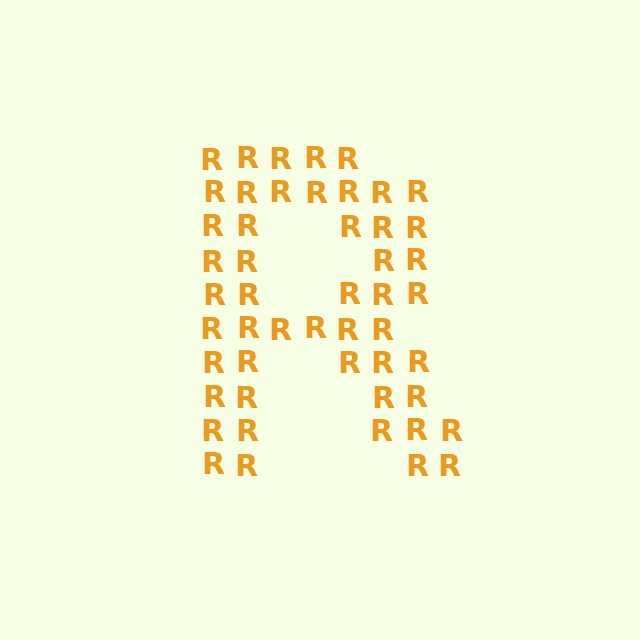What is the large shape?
The large shape is the letter R.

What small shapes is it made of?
It is made of small letter R's.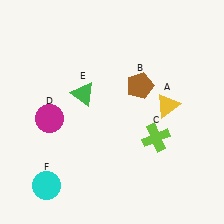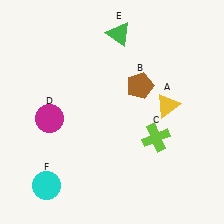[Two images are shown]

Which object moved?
The green triangle (E) moved up.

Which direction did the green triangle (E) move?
The green triangle (E) moved up.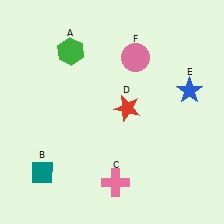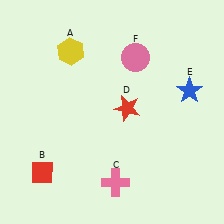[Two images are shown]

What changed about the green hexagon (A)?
In Image 1, A is green. In Image 2, it changed to yellow.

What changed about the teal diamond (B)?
In Image 1, B is teal. In Image 2, it changed to red.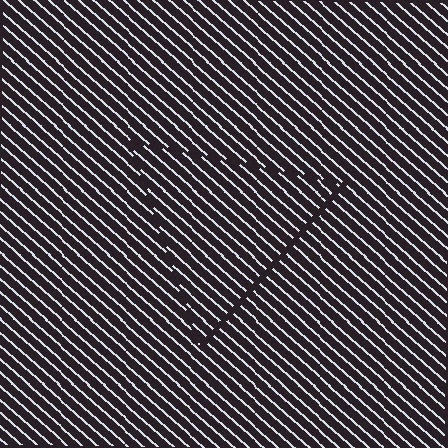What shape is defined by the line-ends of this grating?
An illusory triangle. The interior of the shape contains the same grating, shifted by half a period — the contour is defined by the phase discontinuity where line-ends from the inner and outer gratings abut.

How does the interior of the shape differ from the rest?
The interior of the shape contains the same grating, shifted by half a period — the contour is defined by the phase discontinuity where line-ends from the inner and outer gratings abut.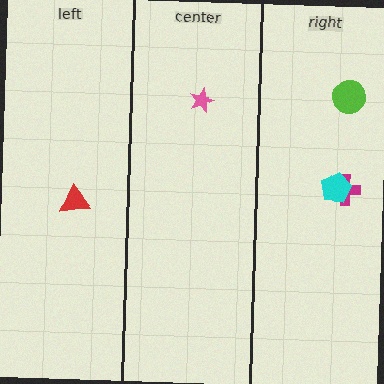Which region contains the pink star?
The center region.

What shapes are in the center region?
The pink star.